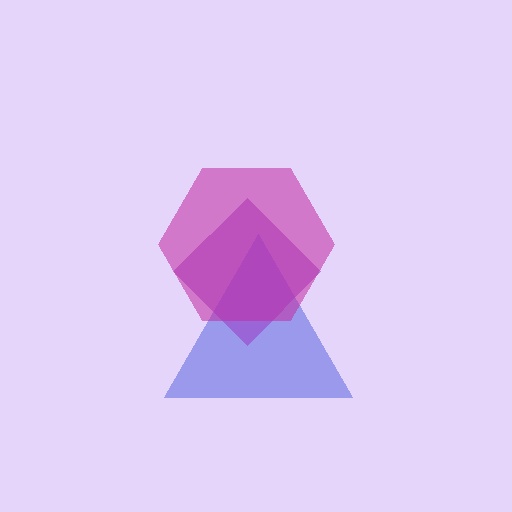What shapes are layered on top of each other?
The layered shapes are: a blue triangle, a purple diamond, a magenta hexagon.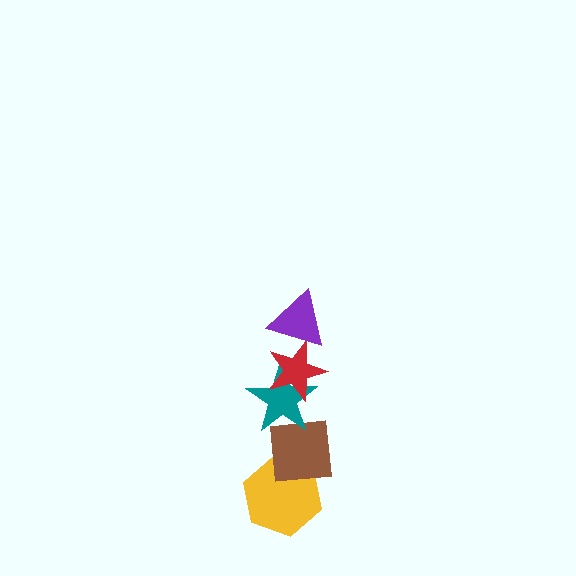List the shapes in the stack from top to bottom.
From top to bottom: the purple triangle, the red star, the teal star, the brown square, the yellow hexagon.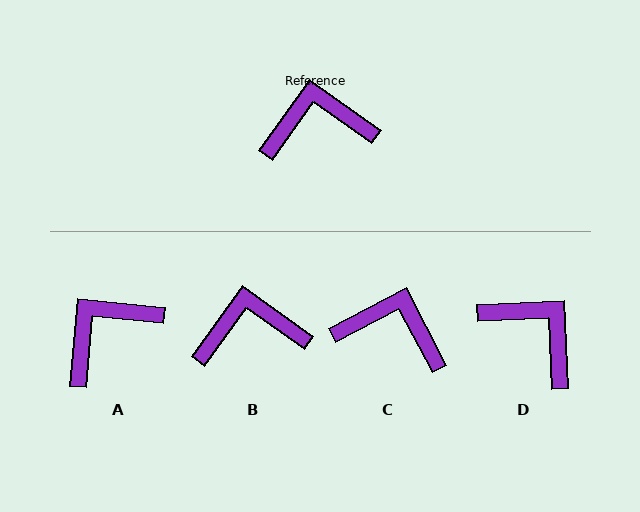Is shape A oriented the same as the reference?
No, it is off by about 30 degrees.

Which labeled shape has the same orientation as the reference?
B.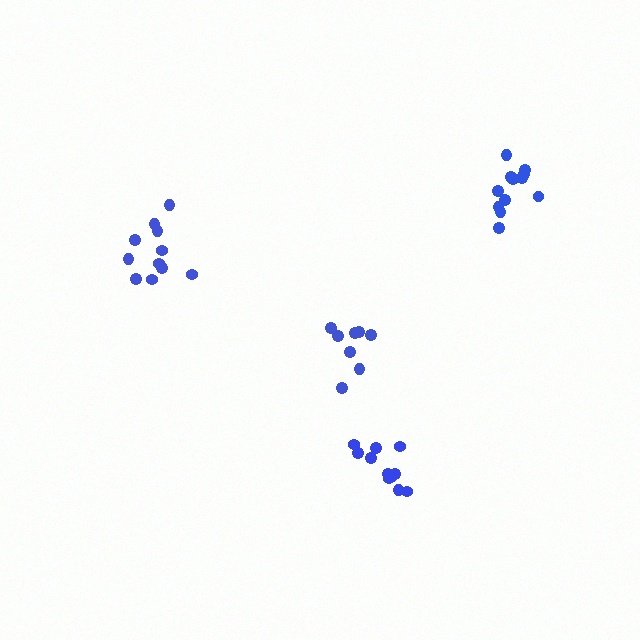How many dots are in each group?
Group 1: 11 dots, Group 2: 8 dots, Group 3: 12 dots, Group 4: 11 dots (42 total).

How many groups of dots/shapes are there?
There are 4 groups.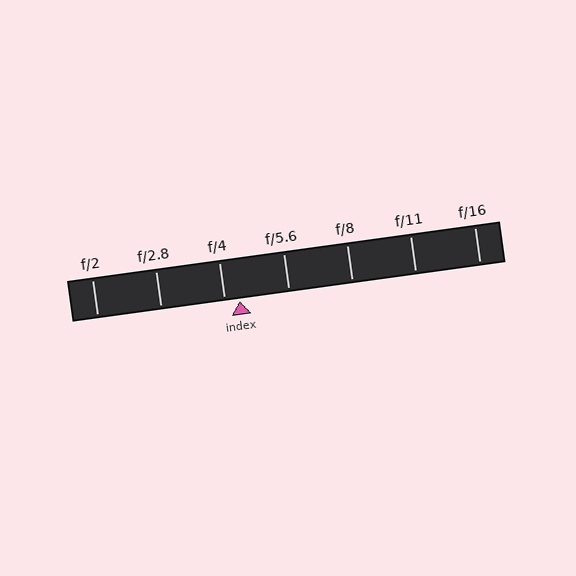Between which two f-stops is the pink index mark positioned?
The index mark is between f/4 and f/5.6.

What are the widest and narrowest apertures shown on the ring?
The widest aperture shown is f/2 and the narrowest is f/16.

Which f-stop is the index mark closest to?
The index mark is closest to f/4.